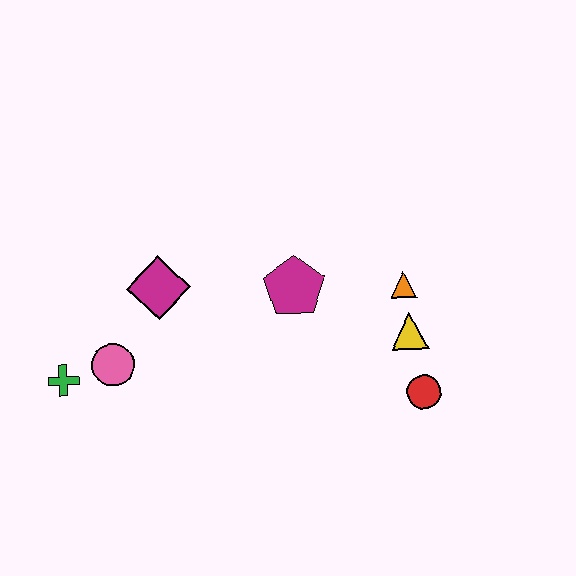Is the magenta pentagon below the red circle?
No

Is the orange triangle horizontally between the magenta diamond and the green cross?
No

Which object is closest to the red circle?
The yellow triangle is closest to the red circle.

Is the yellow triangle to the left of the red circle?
Yes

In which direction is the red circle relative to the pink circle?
The red circle is to the right of the pink circle.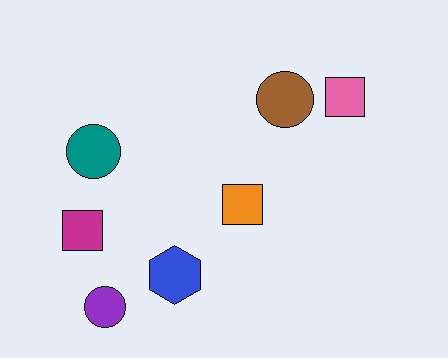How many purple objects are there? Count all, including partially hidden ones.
There is 1 purple object.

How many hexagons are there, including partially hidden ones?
There is 1 hexagon.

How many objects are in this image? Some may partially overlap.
There are 7 objects.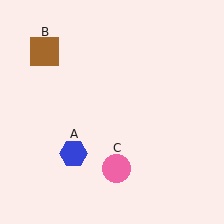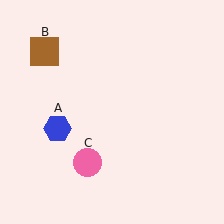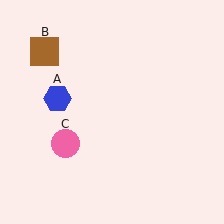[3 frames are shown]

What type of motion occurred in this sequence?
The blue hexagon (object A), pink circle (object C) rotated clockwise around the center of the scene.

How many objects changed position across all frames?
2 objects changed position: blue hexagon (object A), pink circle (object C).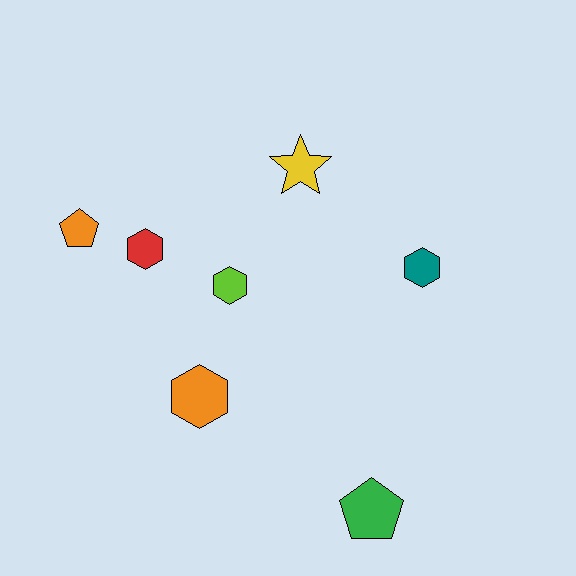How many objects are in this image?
There are 7 objects.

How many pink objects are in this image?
There are no pink objects.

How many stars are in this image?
There is 1 star.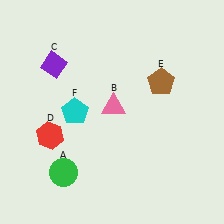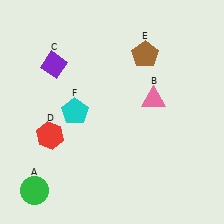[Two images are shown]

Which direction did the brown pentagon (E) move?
The brown pentagon (E) moved up.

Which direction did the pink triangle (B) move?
The pink triangle (B) moved right.